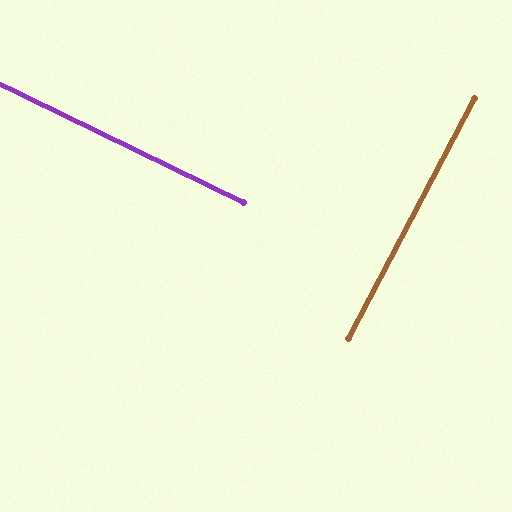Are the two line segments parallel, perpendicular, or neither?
Perpendicular — they meet at approximately 88°.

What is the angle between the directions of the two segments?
Approximately 88 degrees.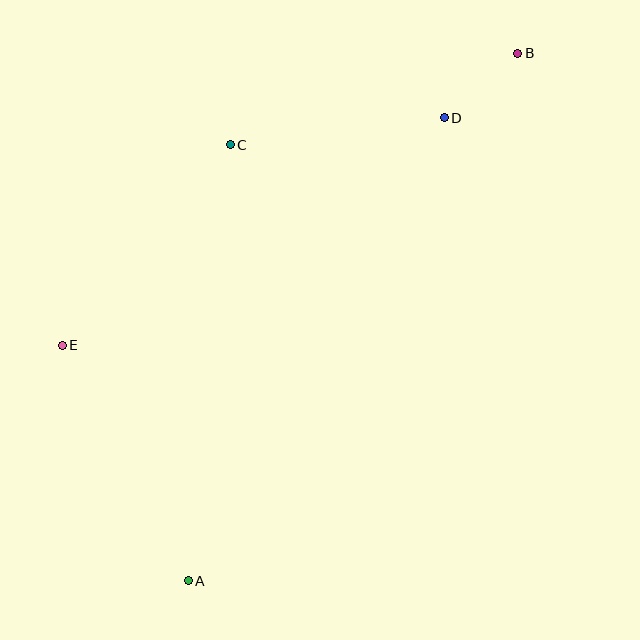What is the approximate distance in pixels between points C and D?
The distance between C and D is approximately 216 pixels.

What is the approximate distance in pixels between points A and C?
The distance between A and C is approximately 438 pixels.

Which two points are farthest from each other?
Points A and B are farthest from each other.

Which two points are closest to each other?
Points B and D are closest to each other.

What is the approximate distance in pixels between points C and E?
The distance between C and E is approximately 261 pixels.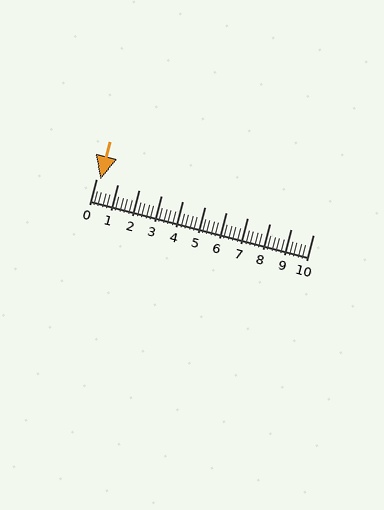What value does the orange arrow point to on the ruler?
The orange arrow points to approximately 0.2.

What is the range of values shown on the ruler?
The ruler shows values from 0 to 10.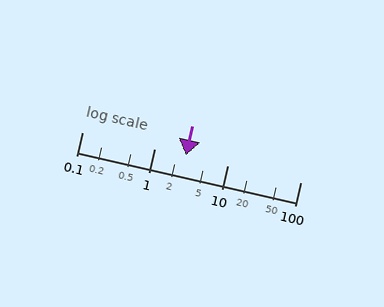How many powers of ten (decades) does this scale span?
The scale spans 3 decades, from 0.1 to 100.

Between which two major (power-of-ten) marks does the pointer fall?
The pointer is between 1 and 10.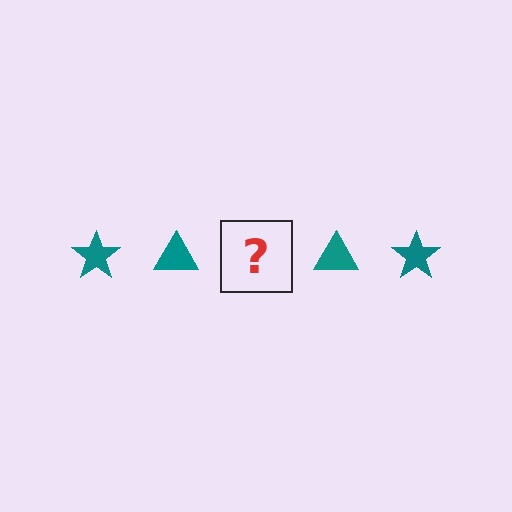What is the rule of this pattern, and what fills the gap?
The rule is that the pattern cycles through star, triangle shapes in teal. The gap should be filled with a teal star.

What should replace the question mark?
The question mark should be replaced with a teal star.